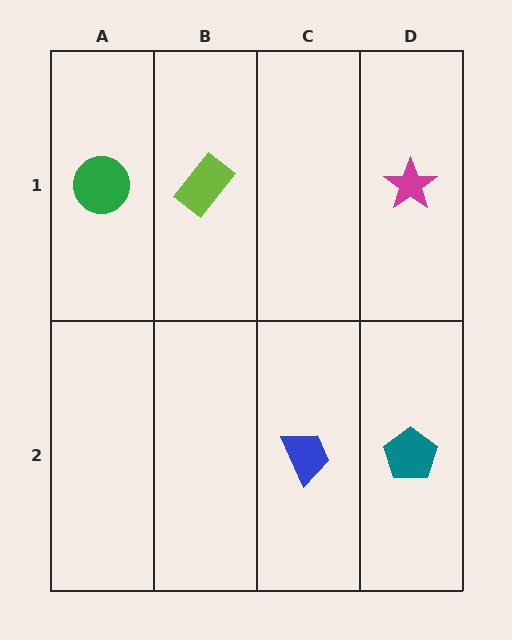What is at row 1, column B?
A lime rectangle.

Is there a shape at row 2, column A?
No, that cell is empty.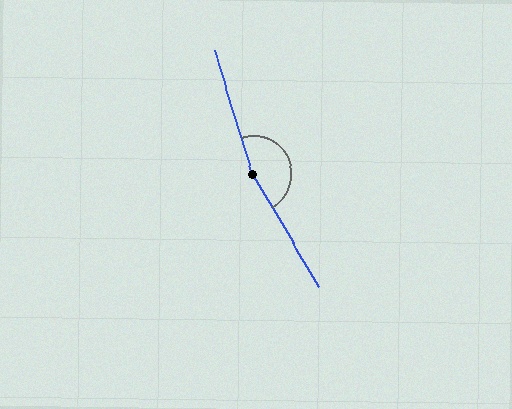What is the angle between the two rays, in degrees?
Approximately 167 degrees.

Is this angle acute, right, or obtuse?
It is obtuse.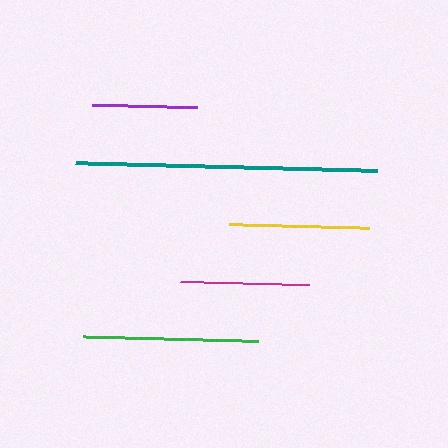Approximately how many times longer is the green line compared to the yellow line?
The green line is approximately 1.2 times the length of the yellow line.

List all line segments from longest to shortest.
From longest to shortest: teal, green, yellow, magenta, purple.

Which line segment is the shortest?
The purple line is the shortest at approximately 105 pixels.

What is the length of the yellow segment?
The yellow segment is approximately 140 pixels long.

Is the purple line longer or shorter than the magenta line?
The magenta line is longer than the purple line.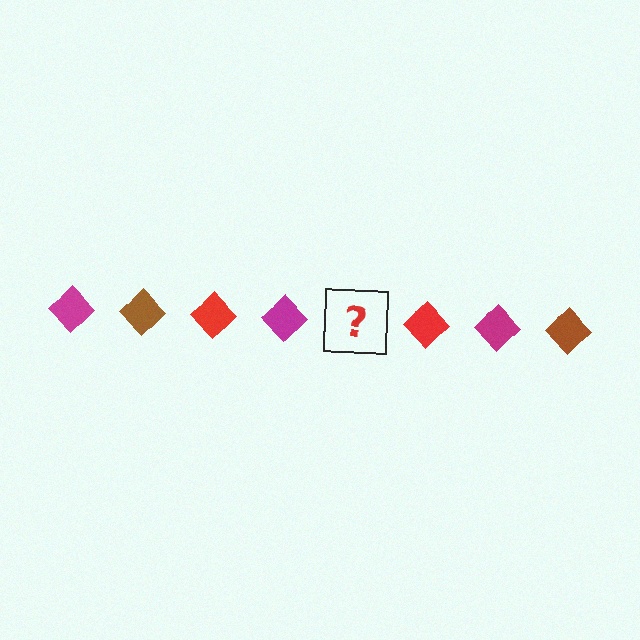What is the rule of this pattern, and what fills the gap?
The rule is that the pattern cycles through magenta, brown, red diamonds. The gap should be filled with a brown diamond.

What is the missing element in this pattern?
The missing element is a brown diamond.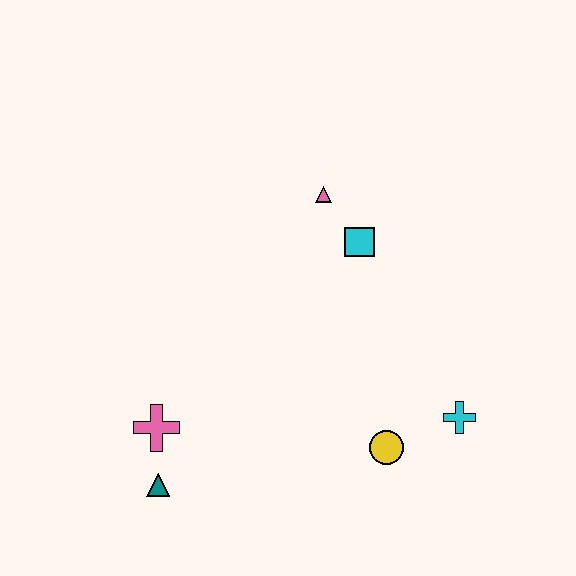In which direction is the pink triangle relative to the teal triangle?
The pink triangle is above the teal triangle.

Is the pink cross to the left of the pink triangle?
Yes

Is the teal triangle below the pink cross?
Yes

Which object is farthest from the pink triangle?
The teal triangle is farthest from the pink triangle.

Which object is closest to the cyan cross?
The yellow circle is closest to the cyan cross.